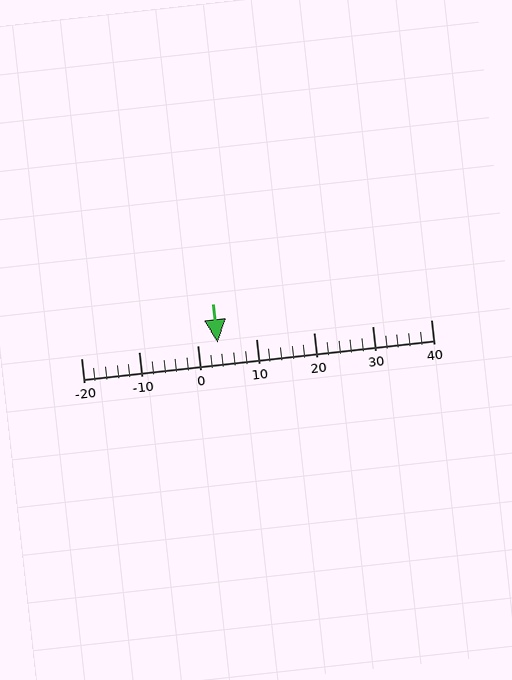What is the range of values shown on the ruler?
The ruler shows values from -20 to 40.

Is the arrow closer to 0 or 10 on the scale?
The arrow is closer to 0.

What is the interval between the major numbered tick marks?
The major tick marks are spaced 10 units apart.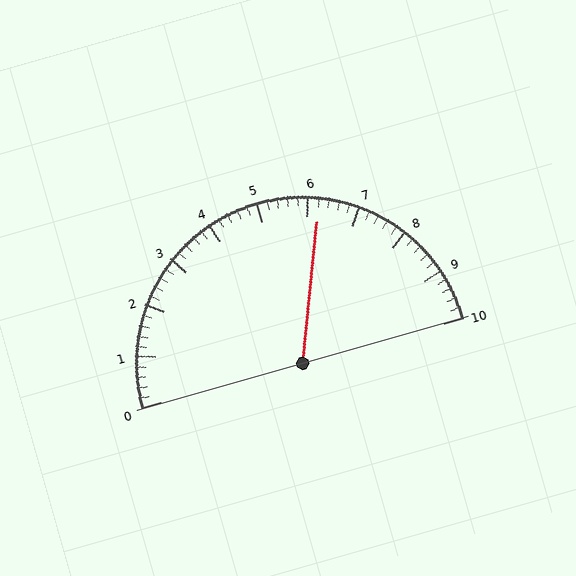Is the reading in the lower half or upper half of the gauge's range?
The reading is in the upper half of the range (0 to 10).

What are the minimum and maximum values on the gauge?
The gauge ranges from 0 to 10.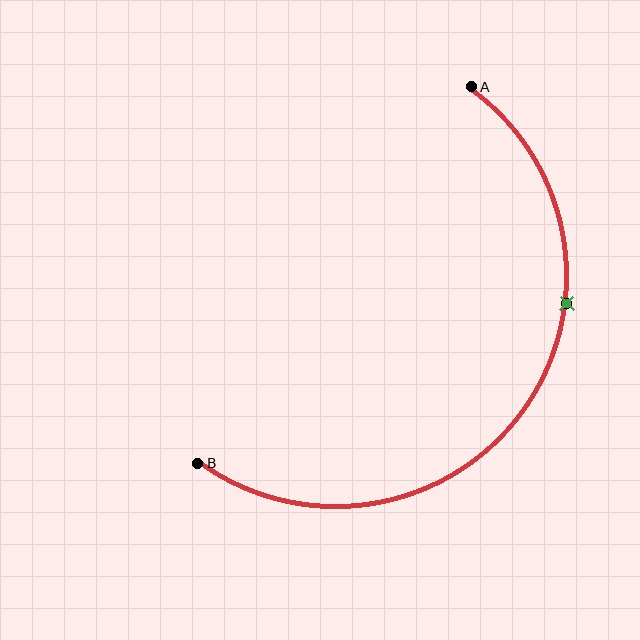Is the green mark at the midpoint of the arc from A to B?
No. The green mark lies on the arc but is closer to endpoint A. The arc midpoint would be at the point on the curve equidistant along the arc from both A and B.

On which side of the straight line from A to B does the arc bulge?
The arc bulges below and to the right of the straight line connecting A and B.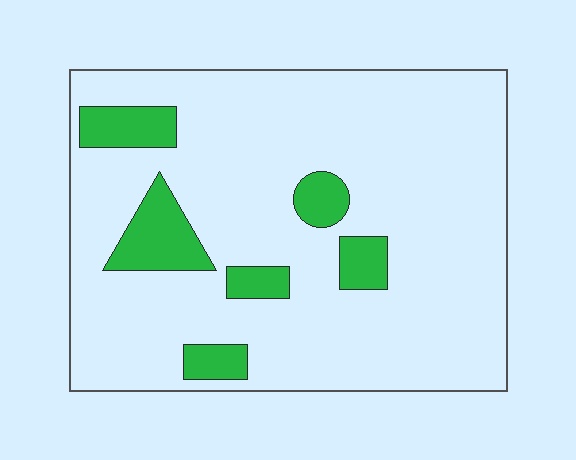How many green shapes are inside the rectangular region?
6.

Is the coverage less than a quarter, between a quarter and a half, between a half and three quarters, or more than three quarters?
Less than a quarter.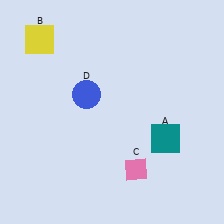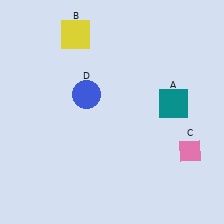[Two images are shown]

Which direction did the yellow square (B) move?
The yellow square (B) moved right.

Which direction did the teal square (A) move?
The teal square (A) moved up.